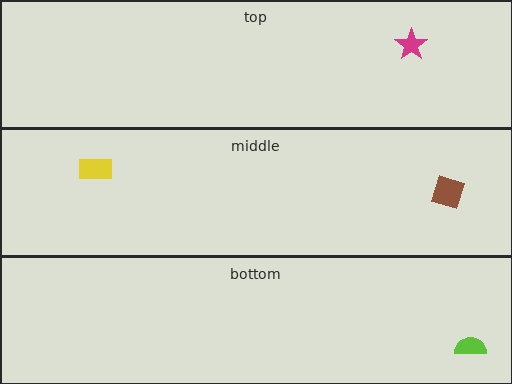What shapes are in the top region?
The magenta star.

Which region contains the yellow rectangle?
The middle region.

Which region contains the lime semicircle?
The bottom region.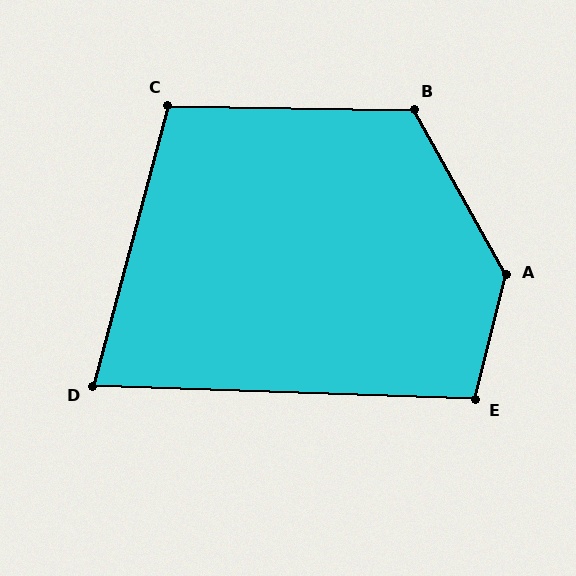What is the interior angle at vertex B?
Approximately 120 degrees (obtuse).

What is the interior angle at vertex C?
Approximately 104 degrees (obtuse).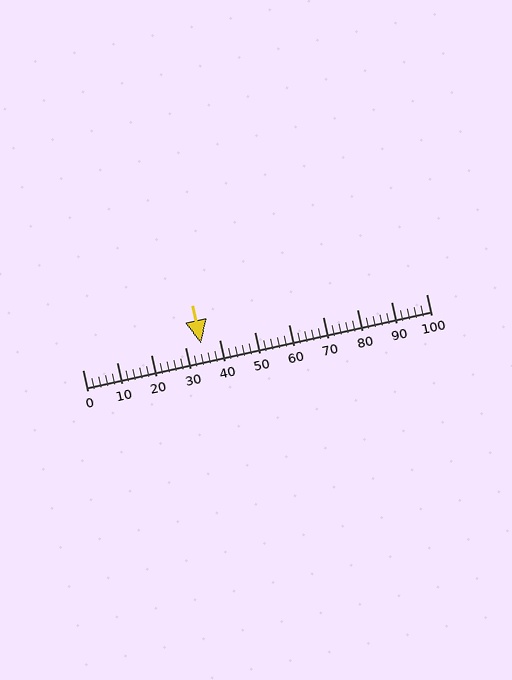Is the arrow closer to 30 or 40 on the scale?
The arrow is closer to 30.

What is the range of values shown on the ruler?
The ruler shows values from 0 to 100.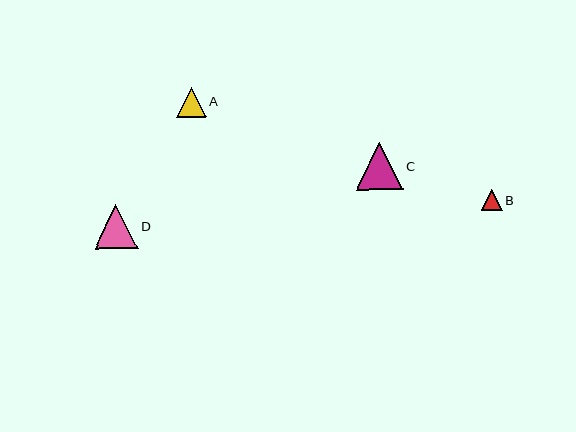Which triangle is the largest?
Triangle C is the largest with a size of approximately 47 pixels.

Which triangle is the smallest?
Triangle B is the smallest with a size of approximately 20 pixels.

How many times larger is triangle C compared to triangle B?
Triangle C is approximately 2.3 times the size of triangle B.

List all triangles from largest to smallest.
From largest to smallest: C, D, A, B.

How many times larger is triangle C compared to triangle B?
Triangle C is approximately 2.3 times the size of triangle B.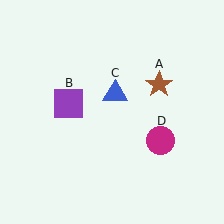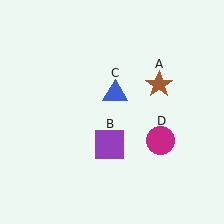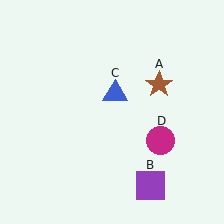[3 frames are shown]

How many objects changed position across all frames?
1 object changed position: purple square (object B).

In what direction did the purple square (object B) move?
The purple square (object B) moved down and to the right.